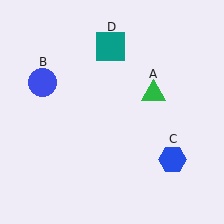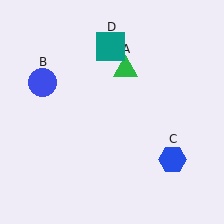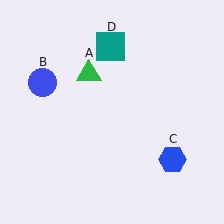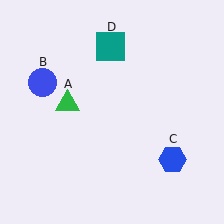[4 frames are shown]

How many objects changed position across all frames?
1 object changed position: green triangle (object A).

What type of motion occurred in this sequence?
The green triangle (object A) rotated counterclockwise around the center of the scene.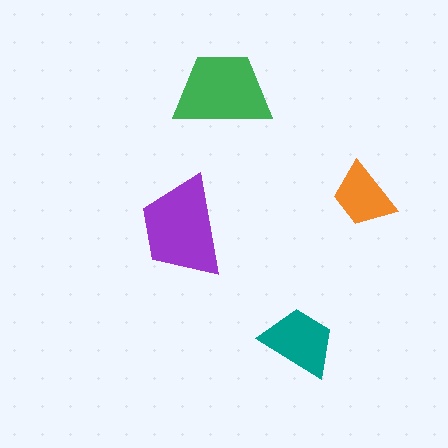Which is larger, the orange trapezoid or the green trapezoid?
The green one.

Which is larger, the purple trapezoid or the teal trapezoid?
The purple one.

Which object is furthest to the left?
The purple trapezoid is leftmost.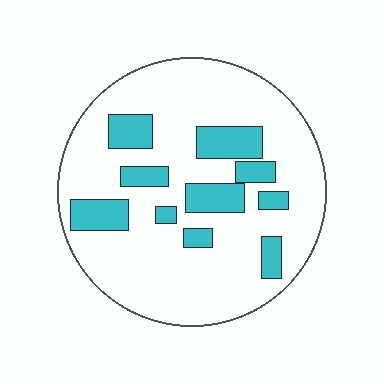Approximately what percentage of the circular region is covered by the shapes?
Approximately 20%.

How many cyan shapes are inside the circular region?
10.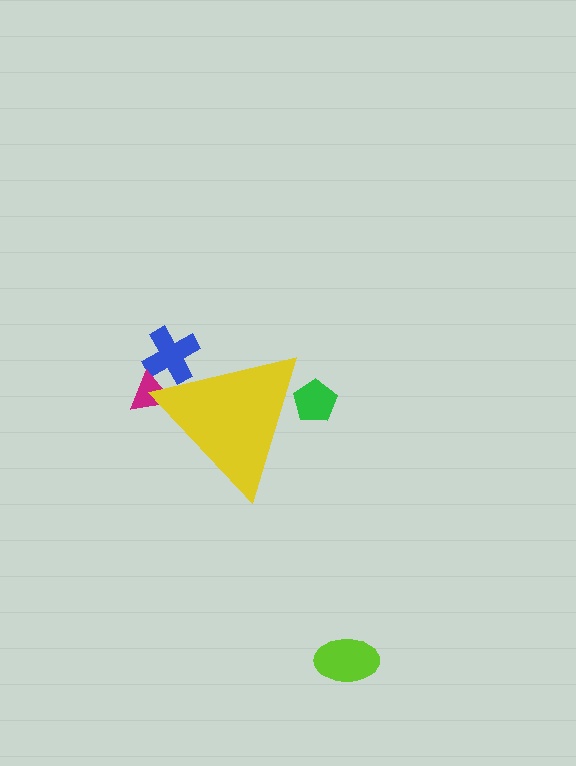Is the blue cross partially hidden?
Yes, the blue cross is partially hidden behind the yellow triangle.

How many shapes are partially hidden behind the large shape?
3 shapes are partially hidden.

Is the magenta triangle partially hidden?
Yes, the magenta triangle is partially hidden behind the yellow triangle.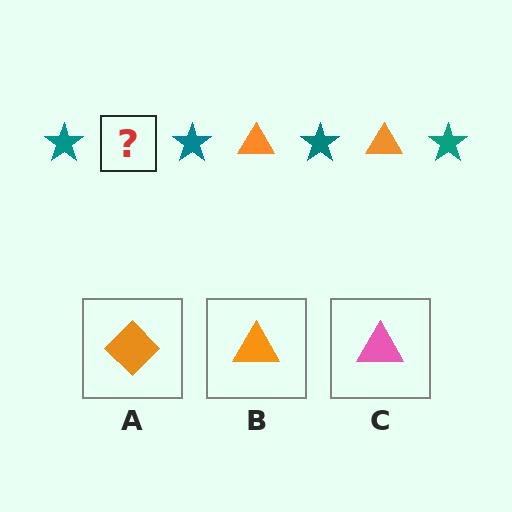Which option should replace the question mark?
Option B.